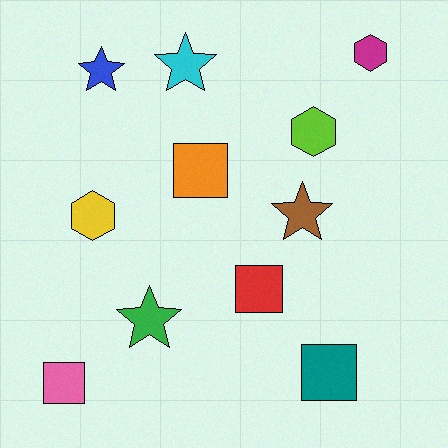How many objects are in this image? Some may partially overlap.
There are 11 objects.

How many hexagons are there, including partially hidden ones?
There are 3 hexagons.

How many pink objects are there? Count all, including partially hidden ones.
There is 1 pink object.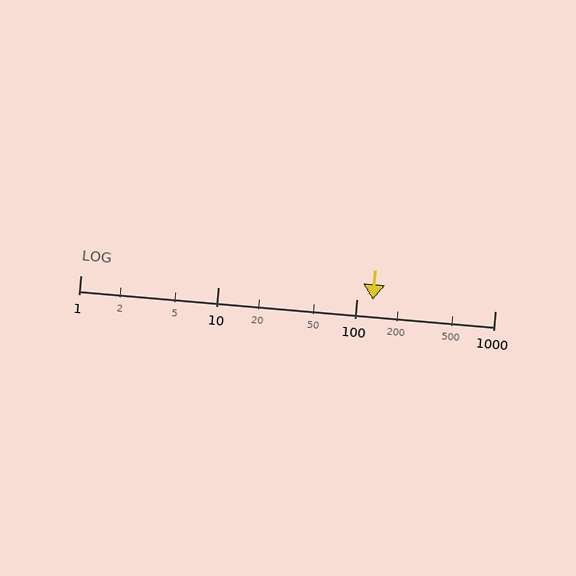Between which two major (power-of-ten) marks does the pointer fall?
The pointer is between 100 and 1000.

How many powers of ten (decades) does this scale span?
The scale spans 3 decades, from 1 to 1000.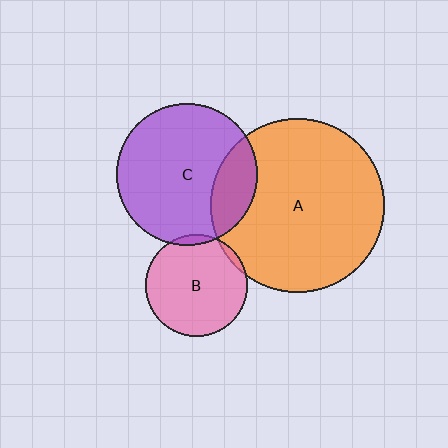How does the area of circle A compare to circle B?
Approximately 2.9 times.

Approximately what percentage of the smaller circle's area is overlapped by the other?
Approximately 20%.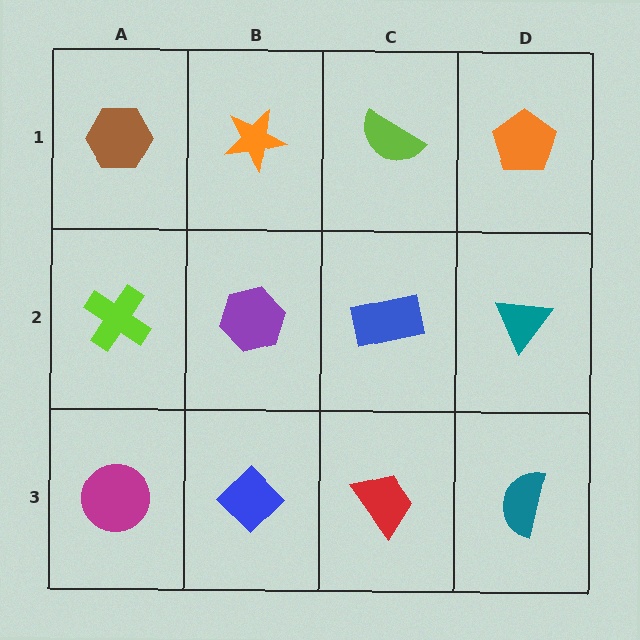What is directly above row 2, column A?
A brown hexagon.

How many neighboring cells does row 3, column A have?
2.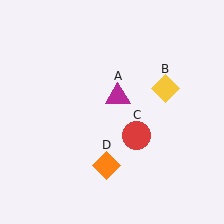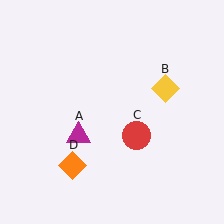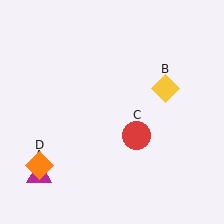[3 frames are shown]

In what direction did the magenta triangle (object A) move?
The magenta triangle (object A) moved down and to the left.